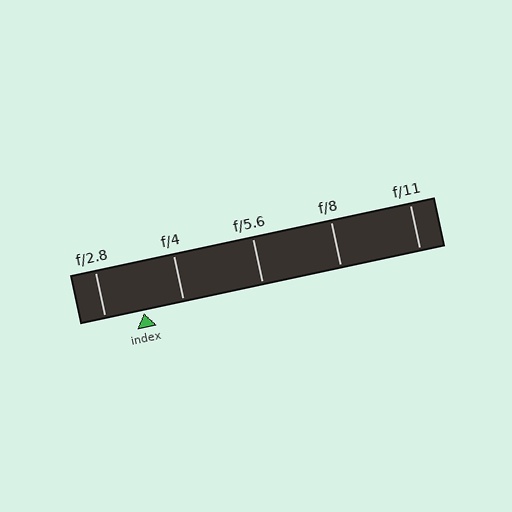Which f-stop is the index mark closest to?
The index mark is closest to f/2.8.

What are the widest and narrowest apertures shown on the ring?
The widest aperture shown is f/2.8 and the narrowest is f/11.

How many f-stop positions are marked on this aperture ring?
There are 5 f-stop positions marked.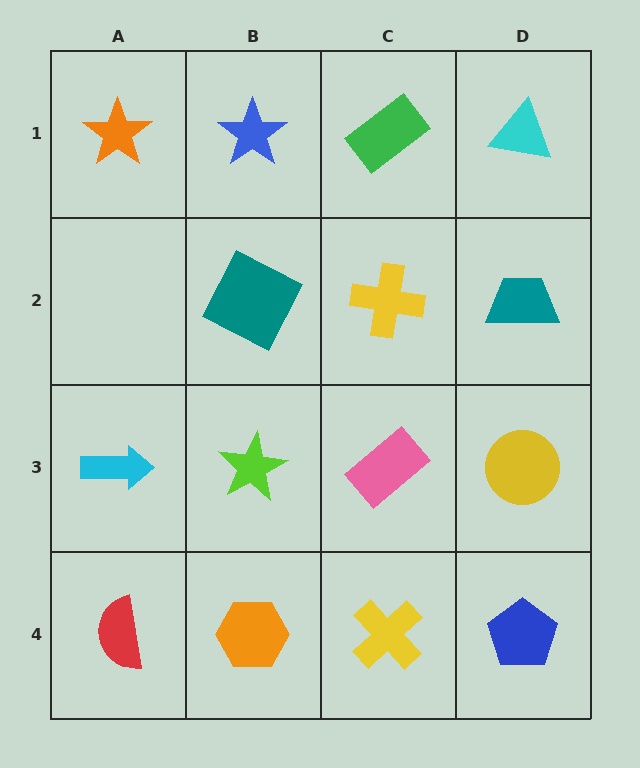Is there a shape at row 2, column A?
No, that cell is empty.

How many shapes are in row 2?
3 shapes.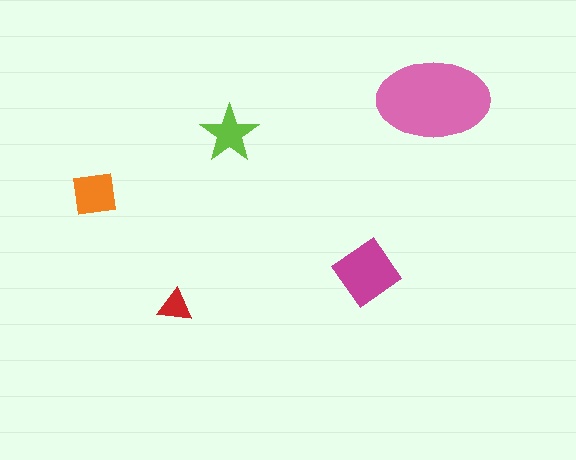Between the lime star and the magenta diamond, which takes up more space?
The magenta diamond.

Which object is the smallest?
The red triangle.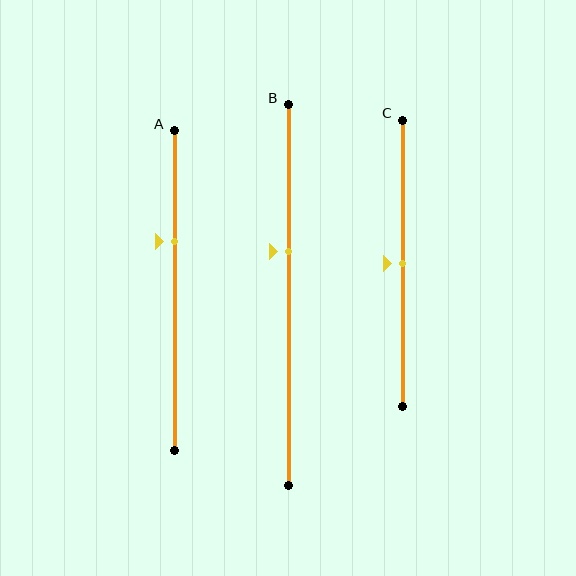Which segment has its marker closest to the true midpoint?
Segment C has its marker closest to the true midpoint.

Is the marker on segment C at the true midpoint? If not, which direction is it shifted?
Yes, the marker on segment C is at the true midpoint.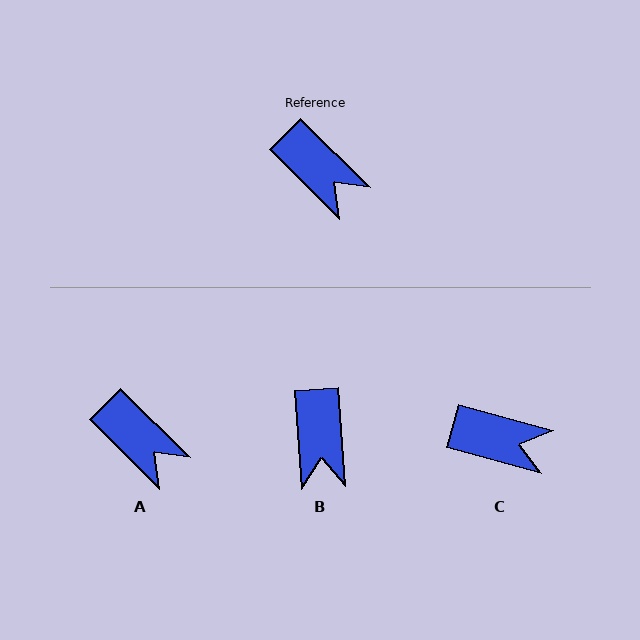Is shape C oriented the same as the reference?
No, it is off by about 29 degrees.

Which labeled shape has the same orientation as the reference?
A.